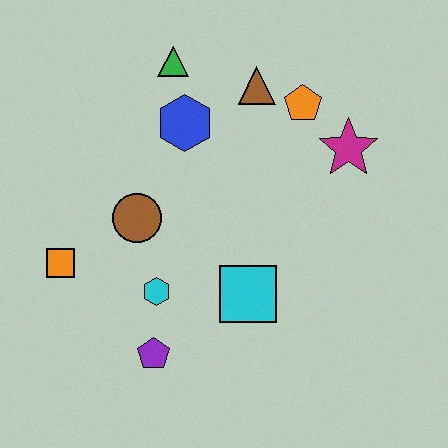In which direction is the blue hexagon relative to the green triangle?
The blue hexagon is below the green triangle.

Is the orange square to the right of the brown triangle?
No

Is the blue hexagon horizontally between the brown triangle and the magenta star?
No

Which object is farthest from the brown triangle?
The purple pentagon is farthest from the brown triangle.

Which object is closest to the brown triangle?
The orange pentagon is closest to the brown triangle.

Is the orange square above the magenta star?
No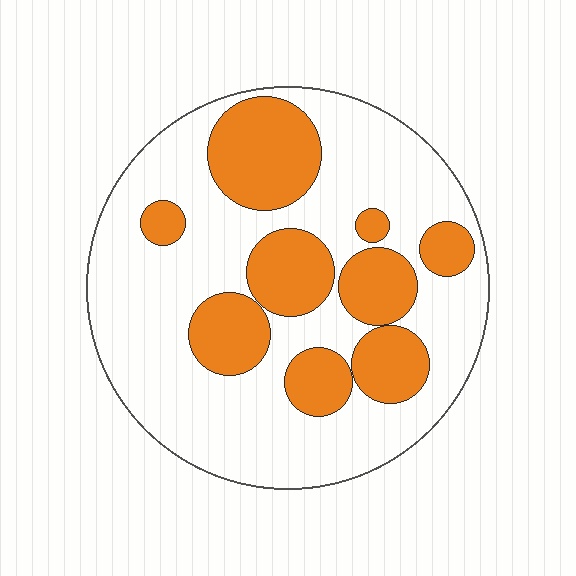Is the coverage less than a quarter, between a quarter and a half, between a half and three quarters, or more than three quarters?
Between a quarter and a half.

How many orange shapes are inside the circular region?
9.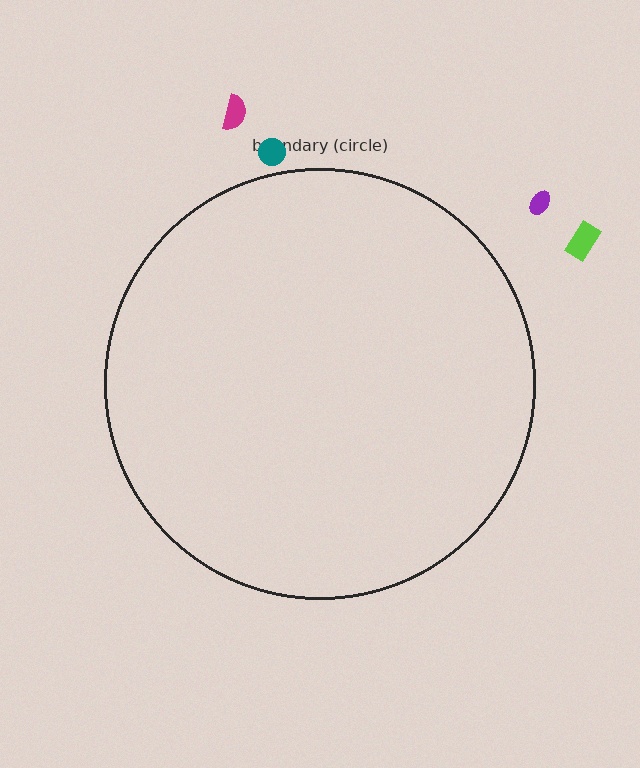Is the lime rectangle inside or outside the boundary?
Outside.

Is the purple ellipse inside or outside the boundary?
Outside.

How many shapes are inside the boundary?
0 inside, 4 outside.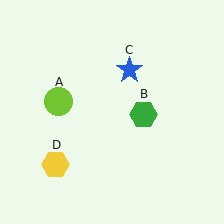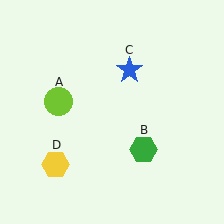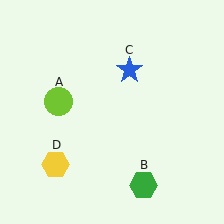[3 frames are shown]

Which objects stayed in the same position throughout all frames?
Lime circle (object A) and blue star (object C) and yellow hexagon (object D) remained stationary.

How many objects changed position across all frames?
1 object changed position: green hexagon (object B).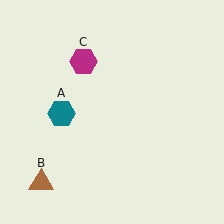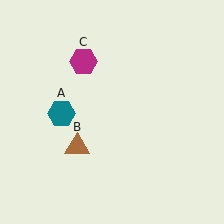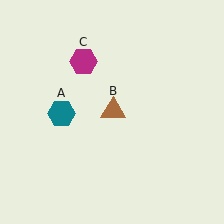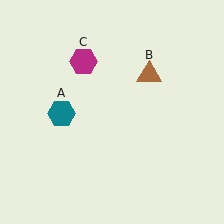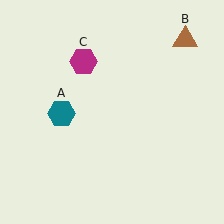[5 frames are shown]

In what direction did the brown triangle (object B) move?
The brown triangle (object B) moved up and to the right.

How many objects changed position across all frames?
1 object changed position: brown triangle (object B).